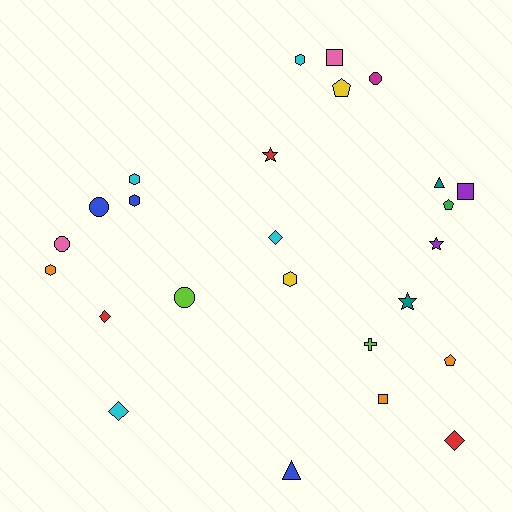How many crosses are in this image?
There is 1 cross.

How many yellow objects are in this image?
There are 2 yellow objects.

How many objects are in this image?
There are 25 objects.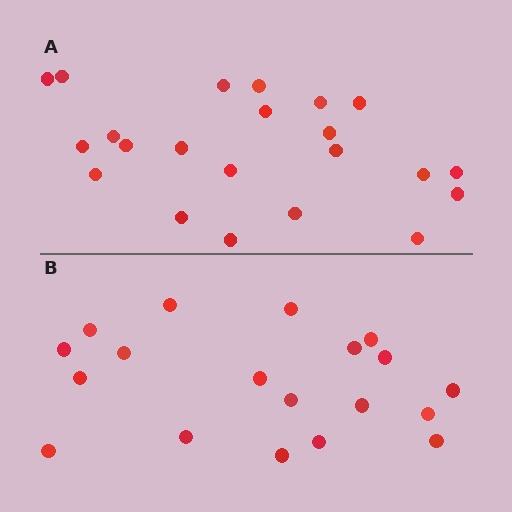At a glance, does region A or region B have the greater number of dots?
Region A (the top region) has more dots.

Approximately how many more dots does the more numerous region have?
Region A has just a few more — roughly 2 or 3 more dots than region B.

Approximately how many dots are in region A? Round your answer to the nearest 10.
About 20 dots. (The exact count is 22, which rounds to 20.)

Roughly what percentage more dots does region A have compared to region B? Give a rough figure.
About 15% more.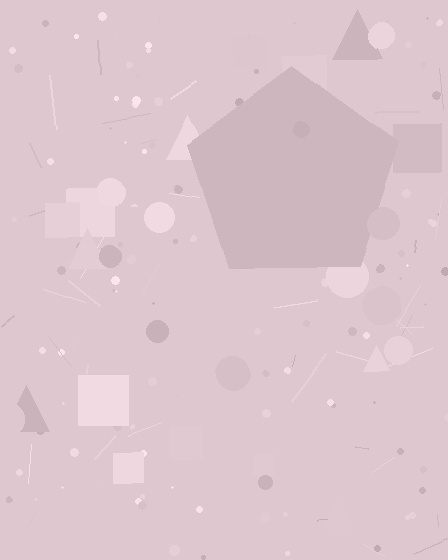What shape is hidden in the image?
A pentagon is hidden in the image.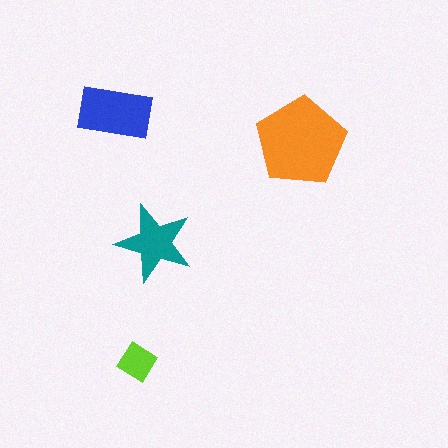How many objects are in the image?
There are 4 objects in the image.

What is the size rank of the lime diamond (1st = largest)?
4th.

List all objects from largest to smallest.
The orange pentagon, the blue rectangle, the teal star, the lime diamond.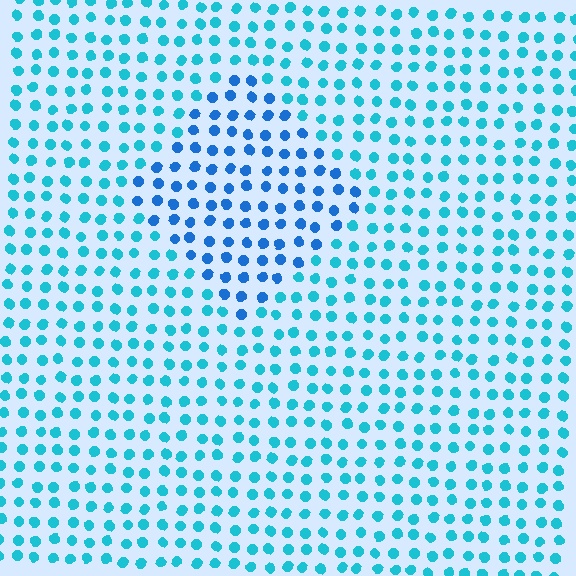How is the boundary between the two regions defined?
The boundary is defined purely by a slight shift in hue (about 27 degrees). Spacing, size, and orientation are identical on both sides.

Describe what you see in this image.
The image is filled with small cyan elements in a uniform arrangement. A diamond-shaped region is visible where the elements are tinted to a slightly different hue, forming a subtle color boundary.